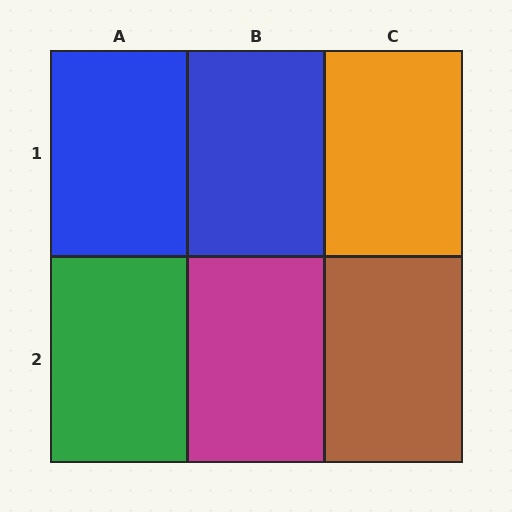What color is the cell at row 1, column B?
Blue.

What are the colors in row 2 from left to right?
Green, magenta, brown.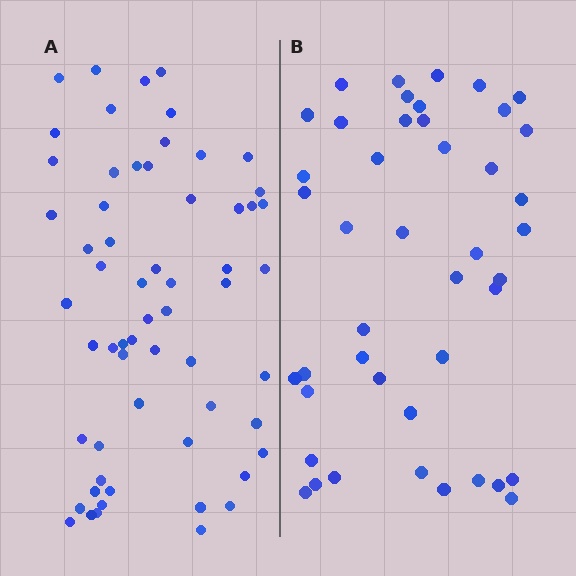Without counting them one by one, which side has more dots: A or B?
Region A (the left region) has more dots.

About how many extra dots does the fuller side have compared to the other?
Region A has approximately 15 more dots than region B.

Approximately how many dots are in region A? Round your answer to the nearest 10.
About 60 dots.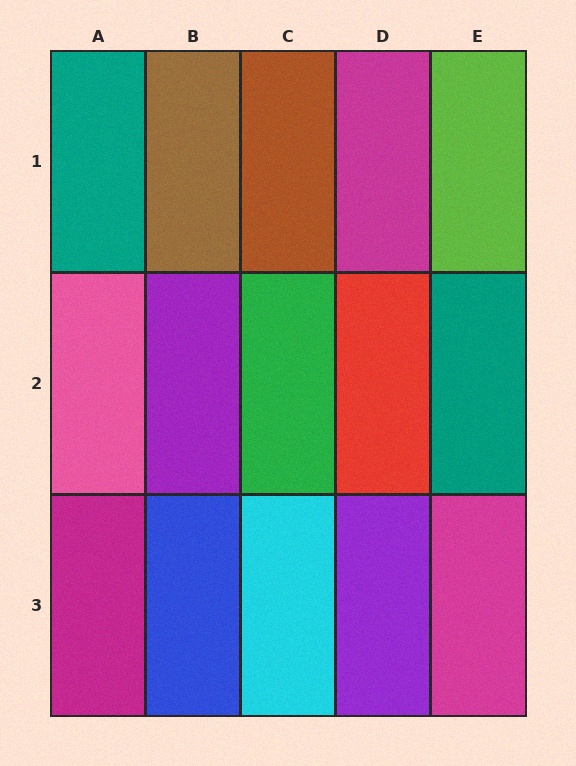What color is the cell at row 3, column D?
Purple.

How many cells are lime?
1 cell is lime.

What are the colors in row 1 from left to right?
Teal, brown, brown, magenta, lime.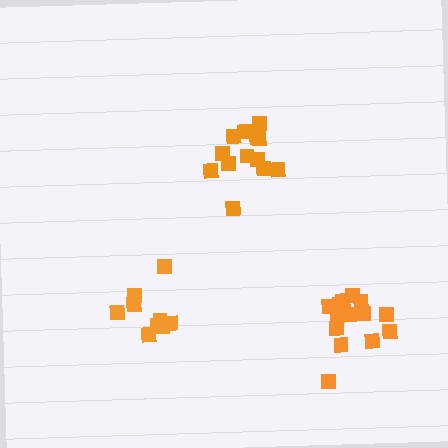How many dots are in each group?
Group 1: 13 dots, Group 2: 14 dots, Group 3: 9 dots (36 total).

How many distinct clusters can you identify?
There are 3 distinct clusters.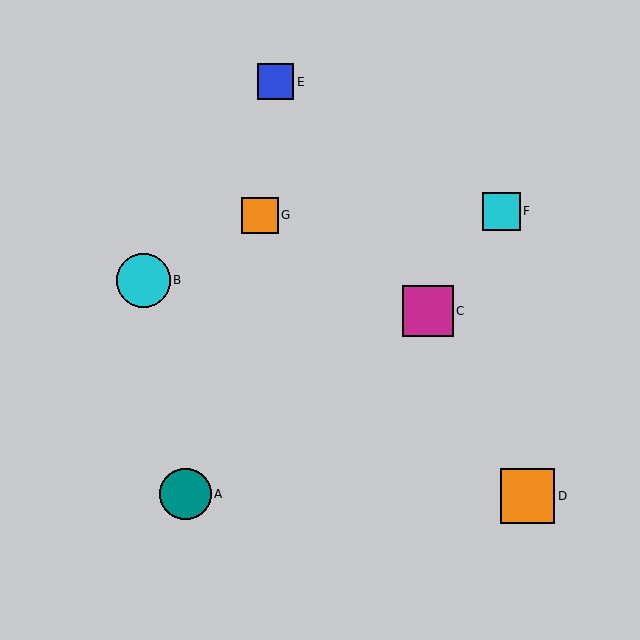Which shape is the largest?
The orange square (labeled D) is the largest.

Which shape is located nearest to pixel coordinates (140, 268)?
The cyan circle (labeled B) at (144, 280) is nearest to that location.